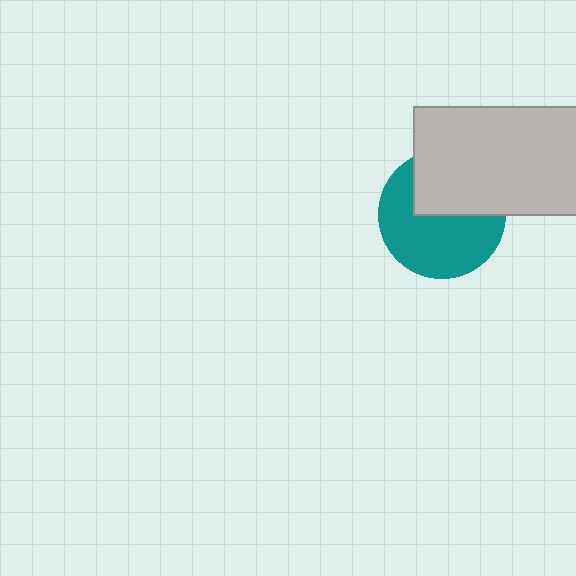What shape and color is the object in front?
The object in front is a light gray rectangle.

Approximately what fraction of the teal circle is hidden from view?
Roughly 39% of the teal circle is hidden behind the light gray rectangle.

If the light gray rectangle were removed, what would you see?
You would see the complete teal circle.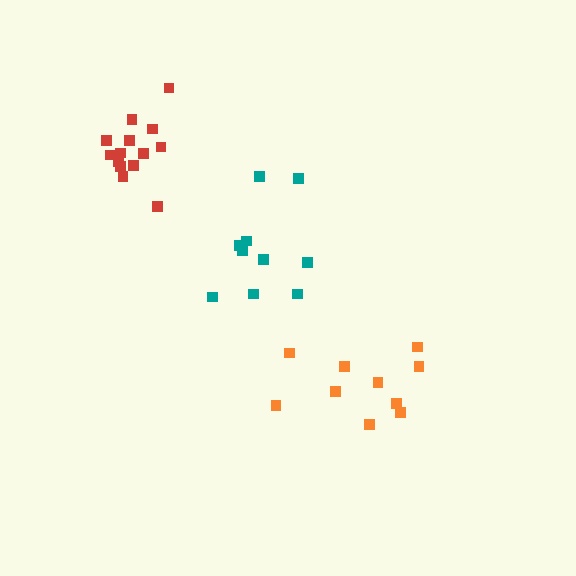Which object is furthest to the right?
The orange cluster is rightmost.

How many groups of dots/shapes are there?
There are 3 groups.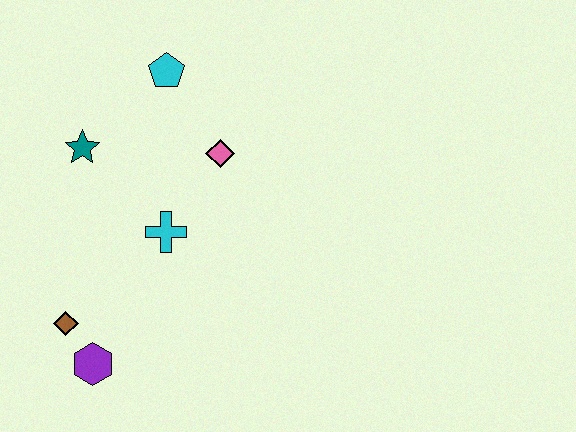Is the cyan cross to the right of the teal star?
Yes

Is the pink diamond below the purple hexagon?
No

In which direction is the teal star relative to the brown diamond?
The teal star is above the brown diamond.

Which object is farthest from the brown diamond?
The cyan pentagon is farthest from the brown diamond.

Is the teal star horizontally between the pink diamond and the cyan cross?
No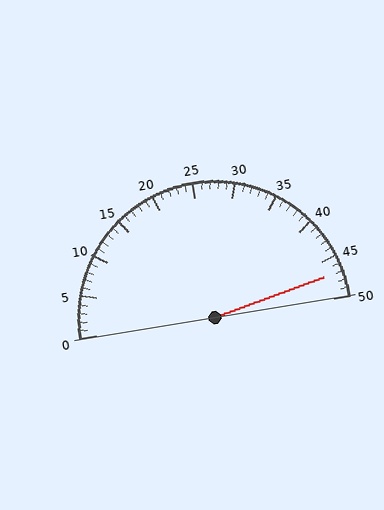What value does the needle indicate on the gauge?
The needle indicates approximately 47.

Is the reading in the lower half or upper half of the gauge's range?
The reading is in the upper half of the range (0 to 50).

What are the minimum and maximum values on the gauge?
The gauge ranges from 0 to 50.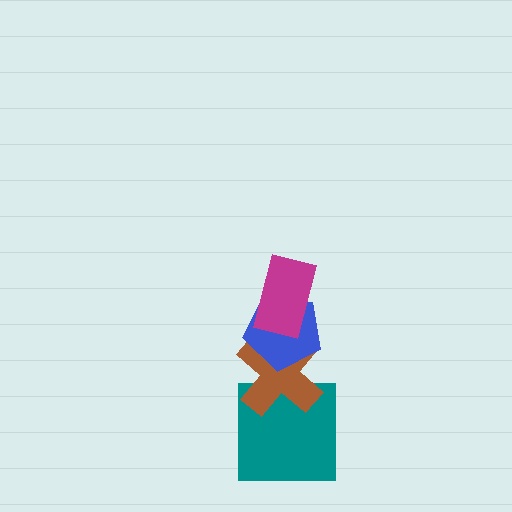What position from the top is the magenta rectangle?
The magenta rectangle is 1st from the top.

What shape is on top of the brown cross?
The blue pentagon is on top of the brown cross.